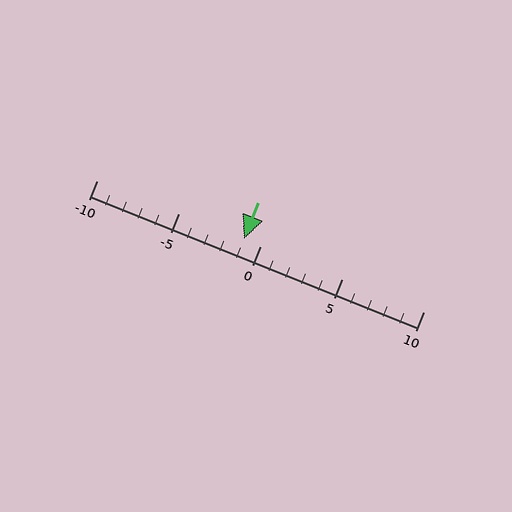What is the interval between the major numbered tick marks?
The major tick marks are spaced 5 units apart.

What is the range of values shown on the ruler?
The ruler shows values from -10 to 10.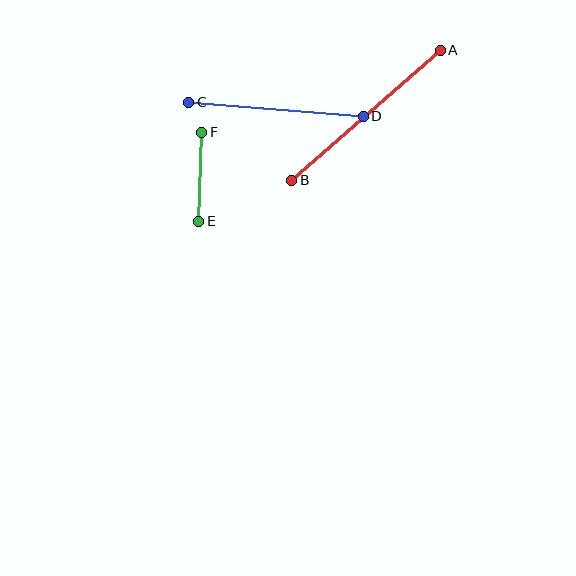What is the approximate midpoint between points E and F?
The midpoint is at approximately (200, 177) pixels.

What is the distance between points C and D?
The distance is approximately 175 pixels.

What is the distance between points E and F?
The distance is approximately 89 pixels.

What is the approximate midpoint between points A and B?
The midpoint is at approximately (366, 115) pixels.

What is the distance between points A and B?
The distance is approximately 197 pixels.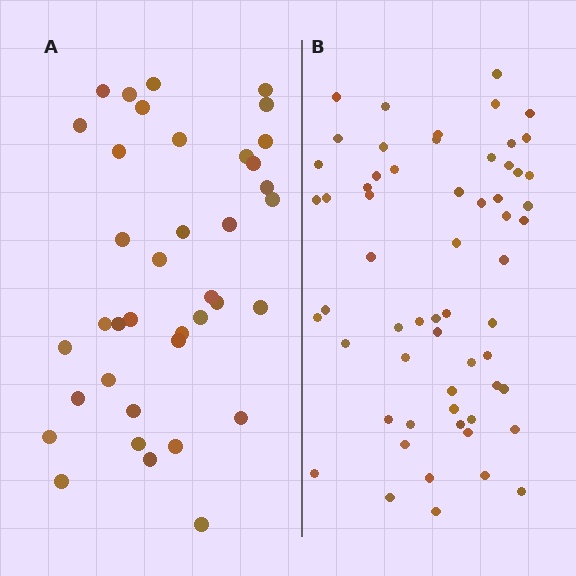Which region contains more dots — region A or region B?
Region B (the right region) has more dots.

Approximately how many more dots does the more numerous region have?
Region B has approximately 20 more dots than region A.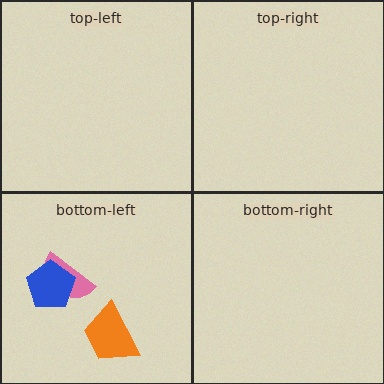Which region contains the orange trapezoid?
The bottom-left region.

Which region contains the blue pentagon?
The bottom-left region.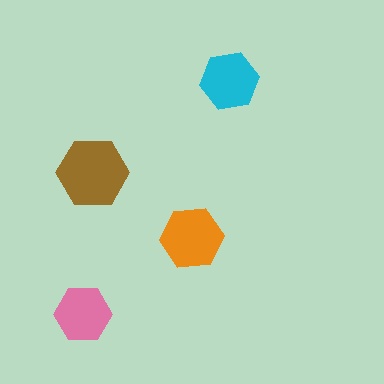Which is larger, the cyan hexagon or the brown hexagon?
The brown one.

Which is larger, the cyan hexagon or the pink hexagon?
The cyan one.